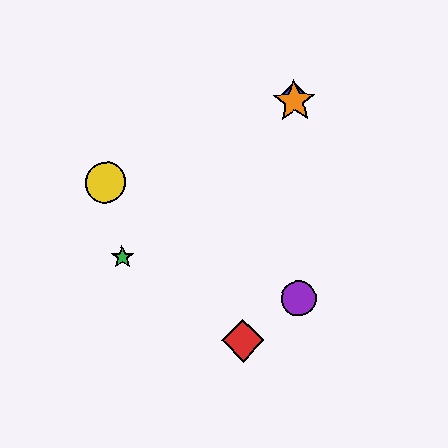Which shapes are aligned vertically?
The blue diamond, the purple circle, the orange star are aligned vertically.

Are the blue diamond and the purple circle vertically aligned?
Yes, both are at x≈294.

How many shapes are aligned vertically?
3 shapes (the blue diamond, the purple circle, the orange star) are aligned vertically.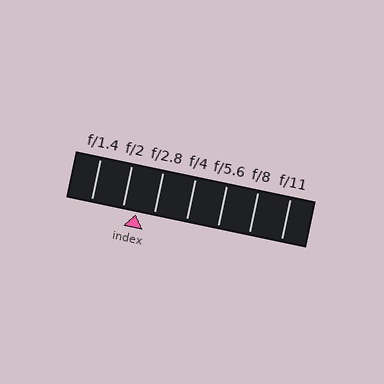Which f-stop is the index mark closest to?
The index mark is closest to f/2.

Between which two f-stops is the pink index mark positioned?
The index mark is between f/2 and f/2.8.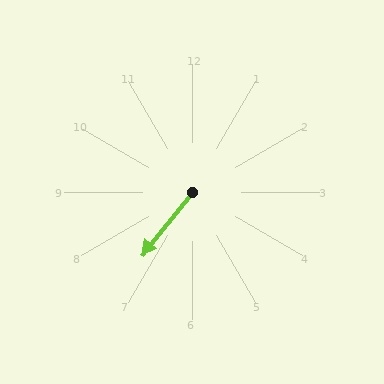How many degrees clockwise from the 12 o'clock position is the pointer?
Approximately 219 degrees.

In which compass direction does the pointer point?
Southwest.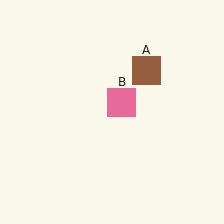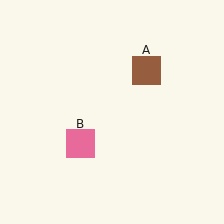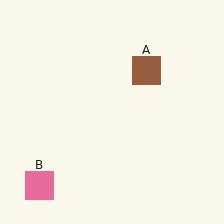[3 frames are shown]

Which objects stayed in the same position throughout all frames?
Brown square (object A) remained stationary.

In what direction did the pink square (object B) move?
The pink square (object B) moved down and to the left.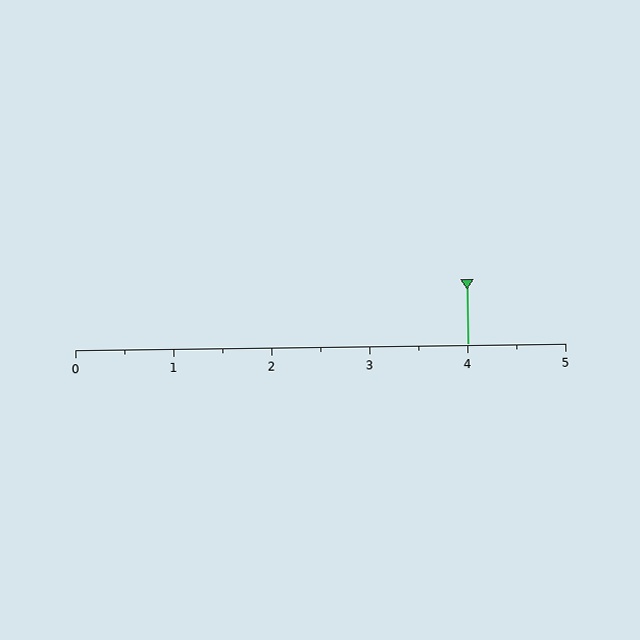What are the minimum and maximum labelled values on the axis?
The axis runs from 0 to 5.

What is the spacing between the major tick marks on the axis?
The major ticks are spaced 1 apart.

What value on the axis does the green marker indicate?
The marker indicates approximately 4.